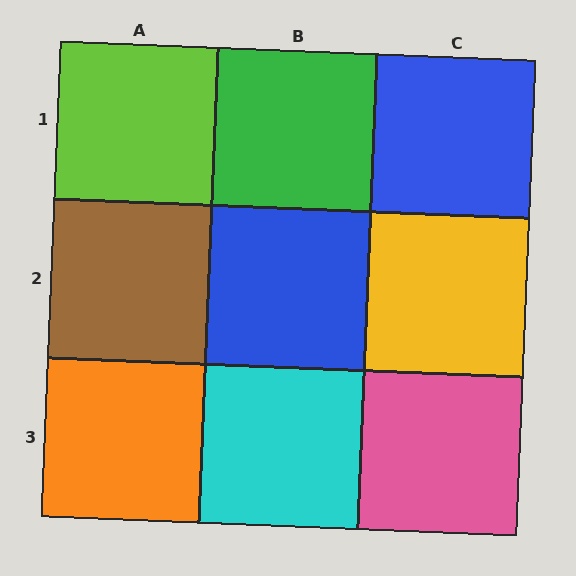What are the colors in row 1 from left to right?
Lime, green, blue.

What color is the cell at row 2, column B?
Blue.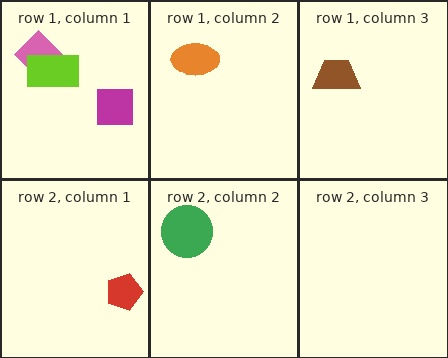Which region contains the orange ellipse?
The row 1, column 2 region.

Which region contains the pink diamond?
The row 1, column 1 region.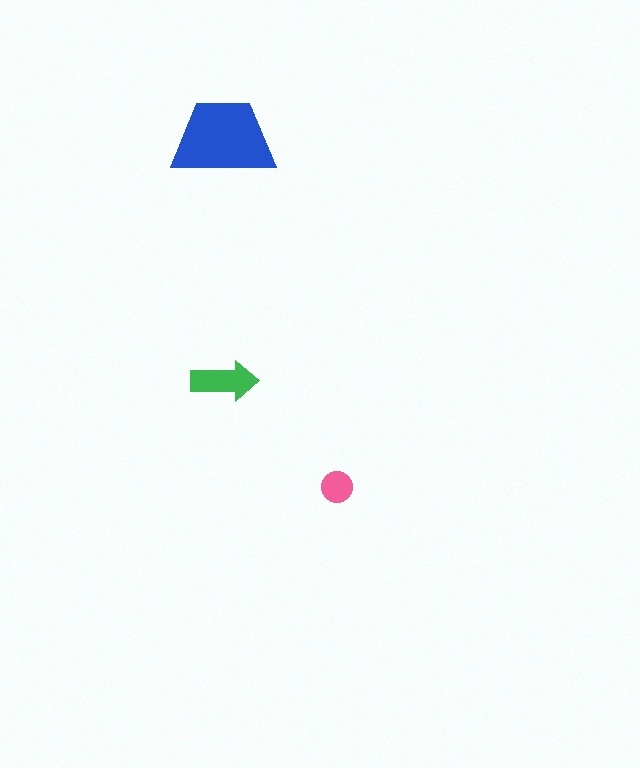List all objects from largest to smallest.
The blue trapezoid, the green arrow, the pink circle.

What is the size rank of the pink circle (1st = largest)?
3rd.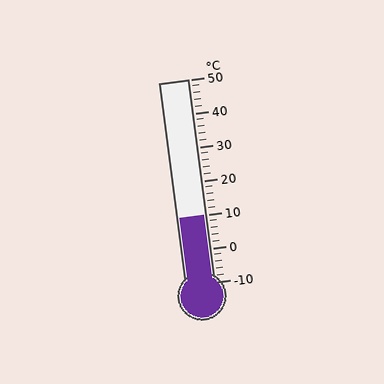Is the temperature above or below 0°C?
The temperature is above 0°C.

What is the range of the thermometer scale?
The thermometer scale ranges from -10°C to 50°C.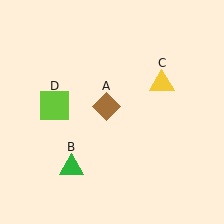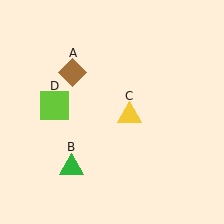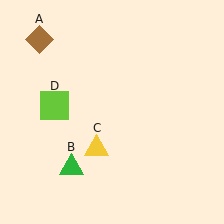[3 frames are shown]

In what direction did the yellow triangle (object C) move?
The yellow triangle (object C) moved down and to the left.